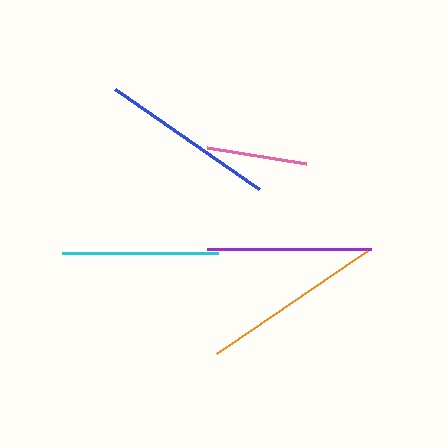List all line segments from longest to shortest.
From longest to shortest: orange, blue, purple, cyan, pink.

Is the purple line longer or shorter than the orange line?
The orange line is longer than the purple line.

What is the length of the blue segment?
The blue segment is approximately 176 pixels long.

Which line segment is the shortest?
The pink line is the shortest at approximately 100 pixels.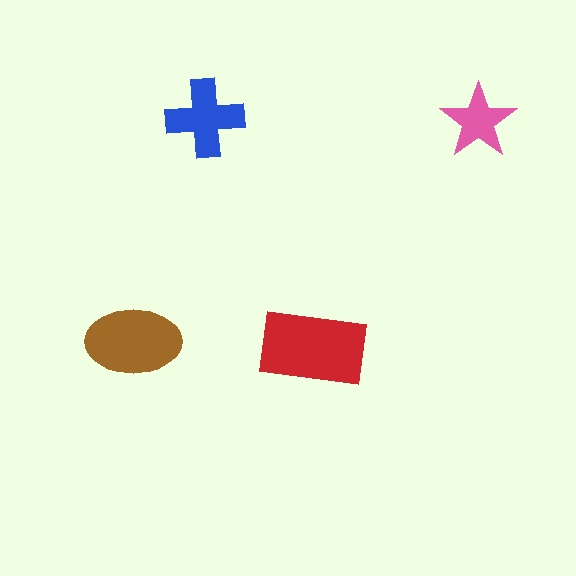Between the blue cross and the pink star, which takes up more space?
The blue cross.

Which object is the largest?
The red rectangle.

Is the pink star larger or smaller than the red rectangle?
Smaller.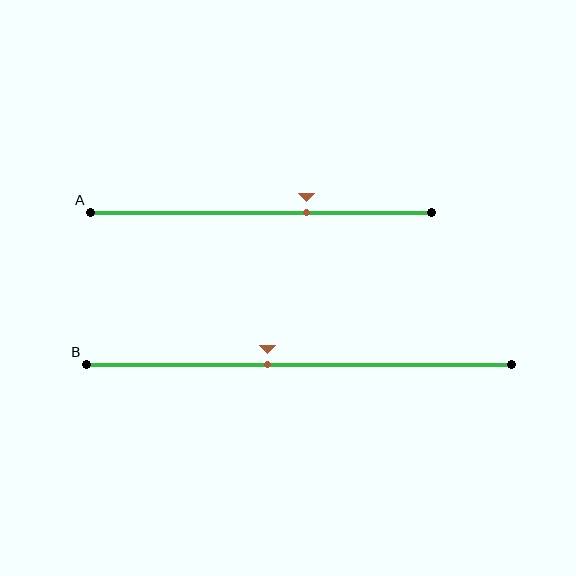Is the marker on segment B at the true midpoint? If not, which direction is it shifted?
No, the marker on segment B is shifted to the left by about 7% of the segment length.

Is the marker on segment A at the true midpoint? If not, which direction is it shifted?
No, the marker on segment A is shifted to the right by about 13% of the segment length.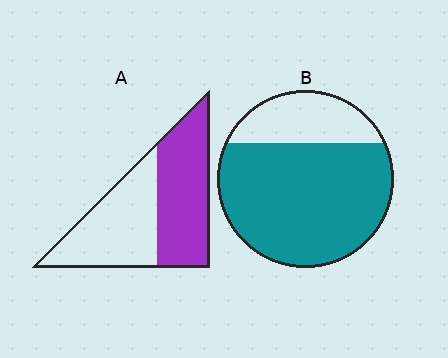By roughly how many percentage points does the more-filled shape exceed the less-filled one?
By roughly 25 percentage points (B over A).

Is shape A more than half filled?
Roughly half.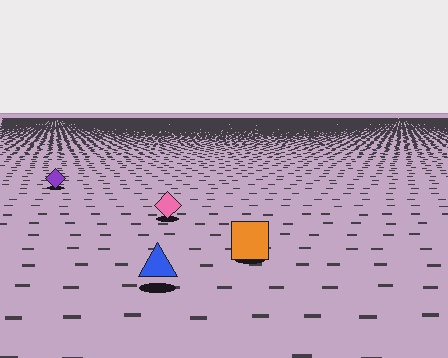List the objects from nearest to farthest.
From nearest to farthest: the blue triangle, the orange square, the pink diamond, the purple diamond.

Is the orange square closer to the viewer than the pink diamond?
Yes. The orange square is closer — you can tell from the texture gradient: the ground texture is coarser near it.